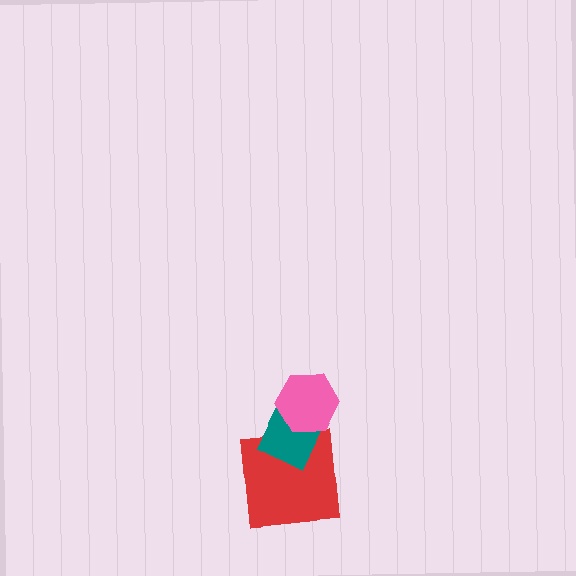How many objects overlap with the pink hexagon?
1 object overlaps with the pink hexagon.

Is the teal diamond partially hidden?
Yes, it is partially covered by another shape.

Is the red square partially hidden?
Yes, it is partially covered by another shape.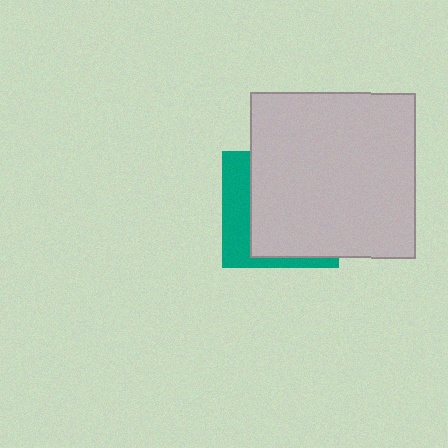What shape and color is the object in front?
The object in front is a light gray square.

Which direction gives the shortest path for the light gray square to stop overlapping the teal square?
Moving right gives the shortest separation.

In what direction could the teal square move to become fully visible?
The teal square could move left. That would shift it out from behind the light gray square entirely.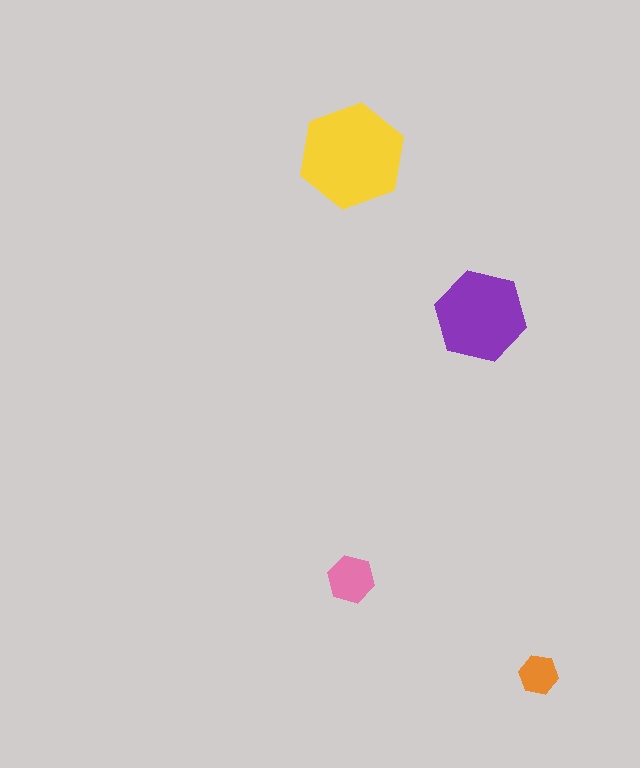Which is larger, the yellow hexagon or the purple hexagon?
The yellow one.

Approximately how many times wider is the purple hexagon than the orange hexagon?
About 2.5 times wider.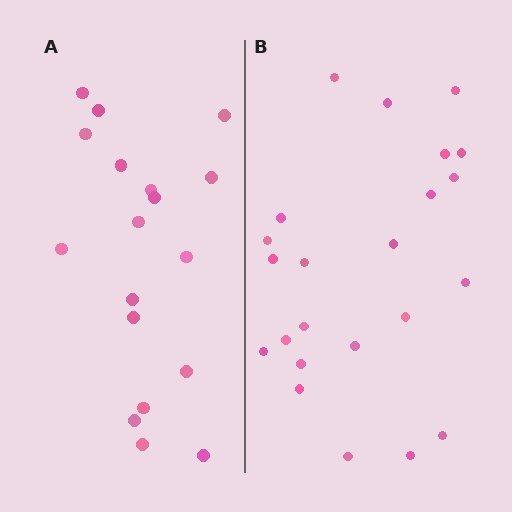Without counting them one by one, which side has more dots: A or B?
Region B (the right region) has more dots.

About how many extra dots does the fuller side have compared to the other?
Region B has about 5 more dots than region A.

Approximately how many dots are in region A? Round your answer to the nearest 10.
About 20 dots. (The exact count is 18, which rounds to 20.)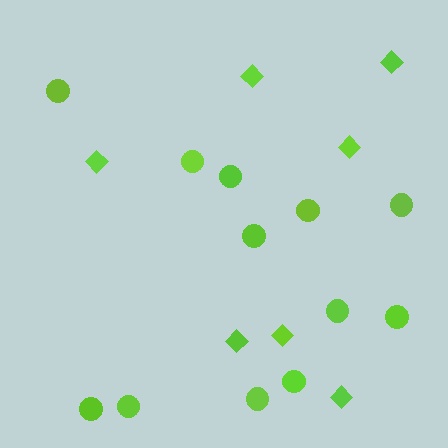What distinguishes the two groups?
There are 2 groups: one group of circles (12) and one group of diamonds (7).